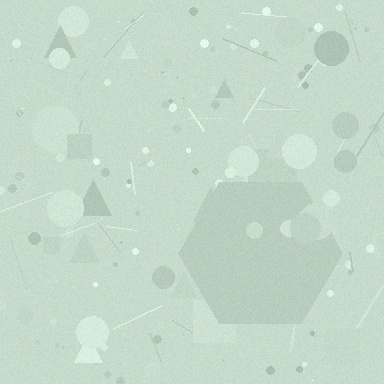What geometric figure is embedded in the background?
A hexagon is embedded in the background.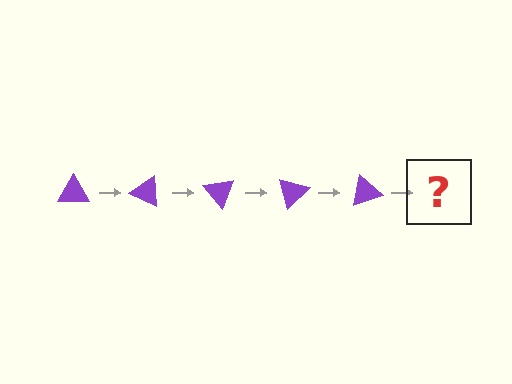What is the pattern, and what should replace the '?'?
The pattern is that the triangle rotates 25 degrees each step. The '?' should be a purple triangle rotated 125 degrees.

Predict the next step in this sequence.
The next step is a purple triangle rotated 125 degrees.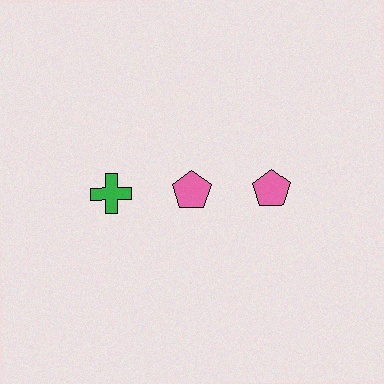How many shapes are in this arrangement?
There are 3 shapes arranged in a grid pattern.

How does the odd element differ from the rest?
It differs in both color (green instead of pink) and shape (cross instead of pentagon).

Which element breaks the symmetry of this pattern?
The green cross in the top row, leftmost column breaks the symmetry. All other shapes are pink pentagons.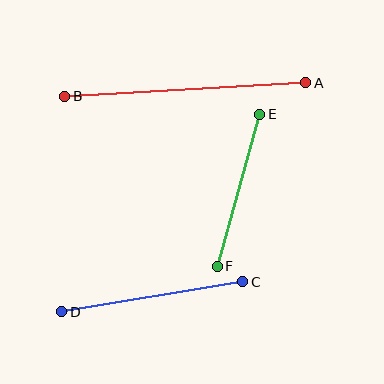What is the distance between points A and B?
The distance is approximately 241 pixels.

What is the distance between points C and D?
The distance is approximately 183 pixels.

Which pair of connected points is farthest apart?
Points A and B are farthest apart.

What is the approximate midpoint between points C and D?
The midpoint is at approximately (152, 297) pixels.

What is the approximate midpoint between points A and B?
The midpoint is at approximately (185, 90) pixels.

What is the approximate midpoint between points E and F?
The midpoint is at approximately (238, 190) pixels.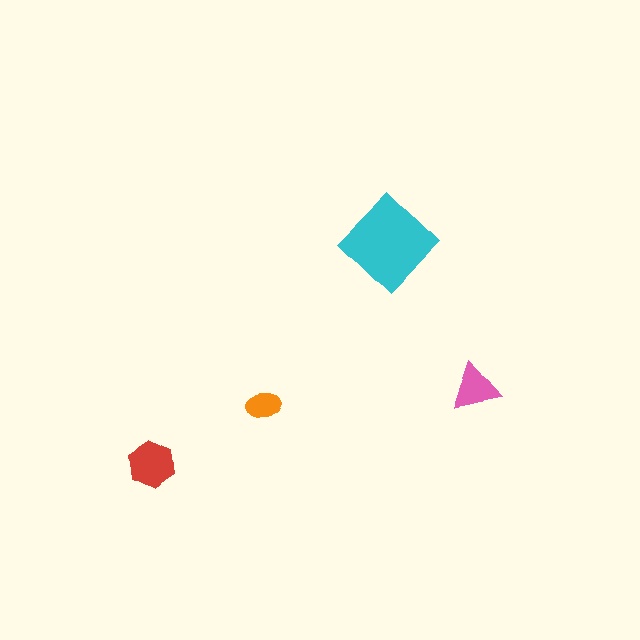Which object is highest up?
The cyan diamond is topmost.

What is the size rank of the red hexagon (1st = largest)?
2nd.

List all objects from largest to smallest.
The cyan diamond, the red hexagon, the pink triangle, the orange ellipse.